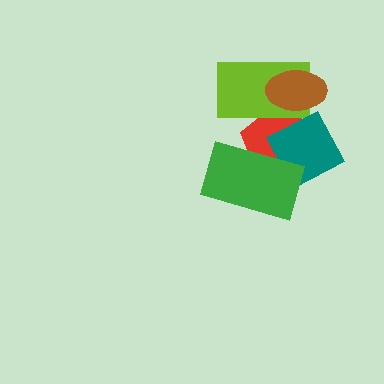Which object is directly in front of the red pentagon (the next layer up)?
The lime rectangle is directly in front of the red pentagon.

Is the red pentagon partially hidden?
Yes, it is partially covered by another shape.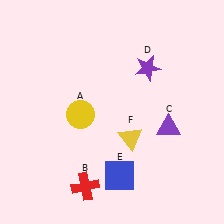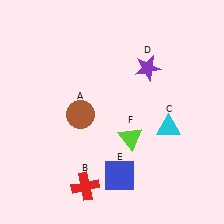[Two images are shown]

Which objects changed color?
A changed from yellow to brown. C changed from purple to cyan. F changed from yellow to lime.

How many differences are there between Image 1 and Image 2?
There are 3 differences between the two images.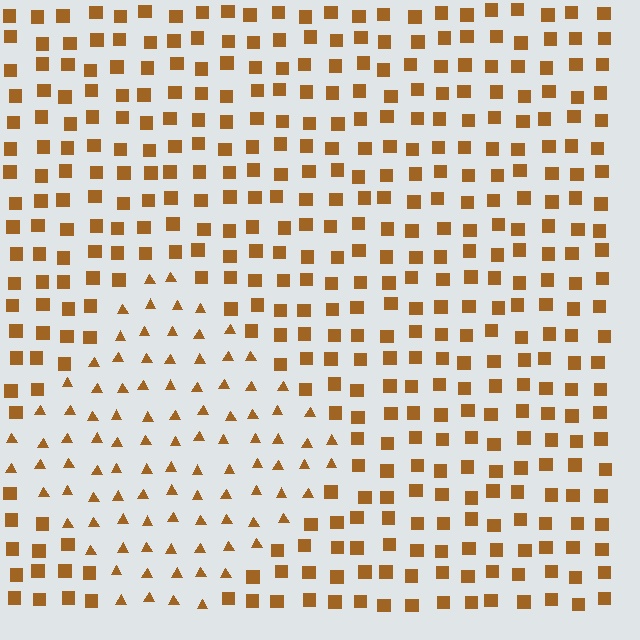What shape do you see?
I see a diamond.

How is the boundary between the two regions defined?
The boundary is defined by a change in element shape: triangles inside vs. squares outside. All elements share the same color and spacing.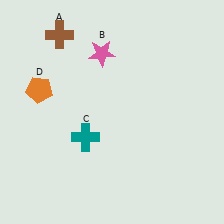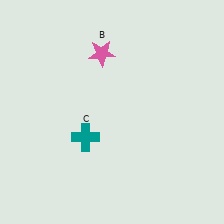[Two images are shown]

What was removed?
The orange pentagon (D), the brown cross (A) were removed in Image 2.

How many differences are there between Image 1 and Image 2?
There are 2 differences between the two images.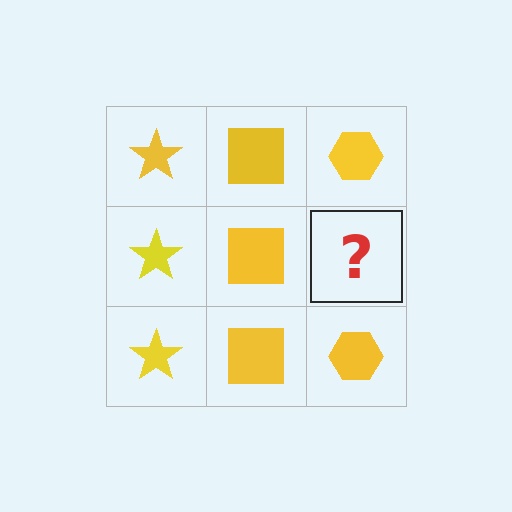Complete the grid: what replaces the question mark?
The question mark should be replaced with a yellow hexagon.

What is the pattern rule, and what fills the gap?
The rule is that each column has a consistent shape. The gap should be filled with a yellow hexagon.